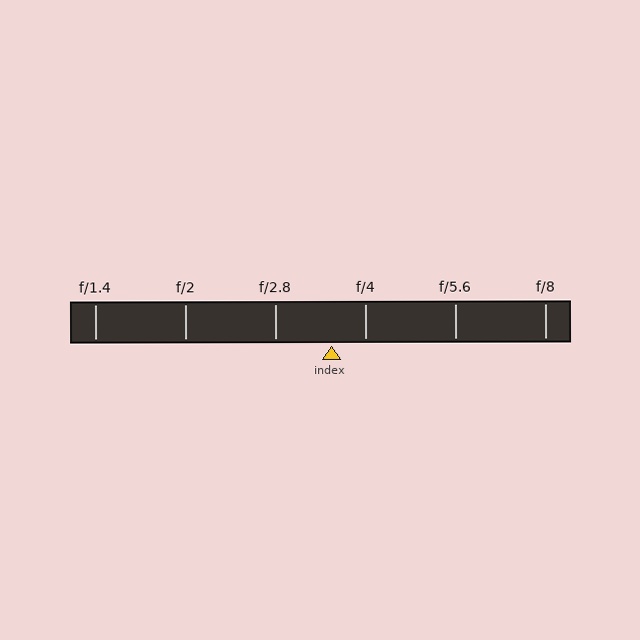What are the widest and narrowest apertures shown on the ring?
The widest aperture shown is f/1.4 and the narrowest is f/8.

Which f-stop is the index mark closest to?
The index mark is closest to f/4.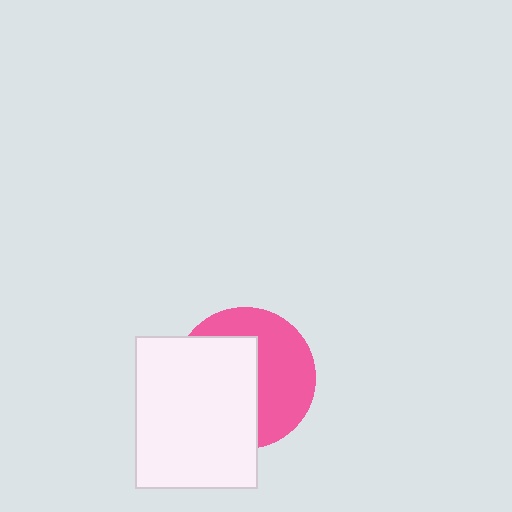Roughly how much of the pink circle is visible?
About half of it is visible (roughly 48%).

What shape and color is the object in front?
The object in front is a white rectangle.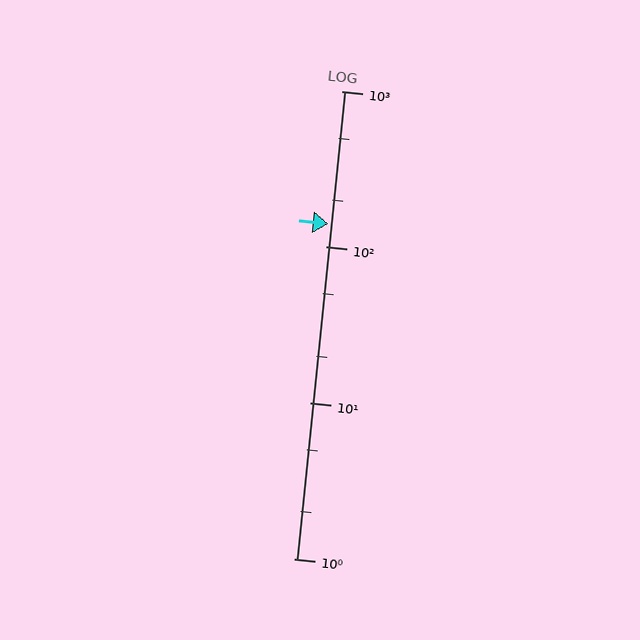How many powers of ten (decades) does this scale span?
The scale spans 3 decades, from 1 to 1000.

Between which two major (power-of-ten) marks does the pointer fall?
The pointer is between 100 and 1000.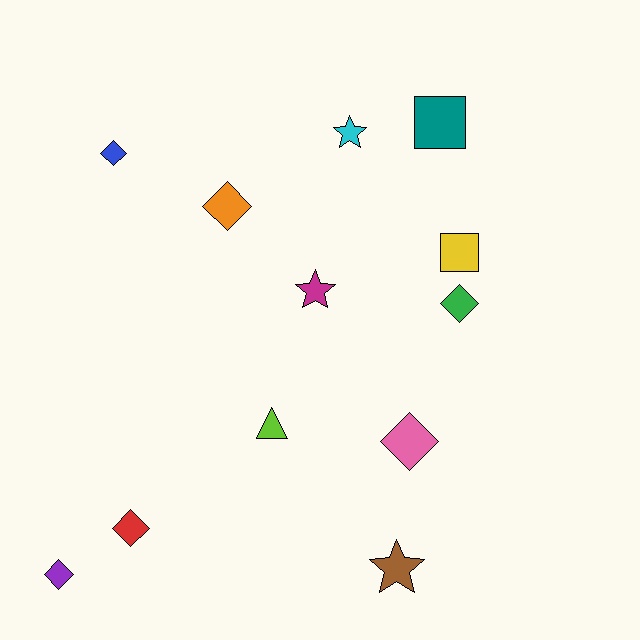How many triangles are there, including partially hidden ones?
There is 1 triangle.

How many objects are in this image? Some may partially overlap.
There are 12 objects.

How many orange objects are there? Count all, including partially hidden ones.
There is 1 orange object.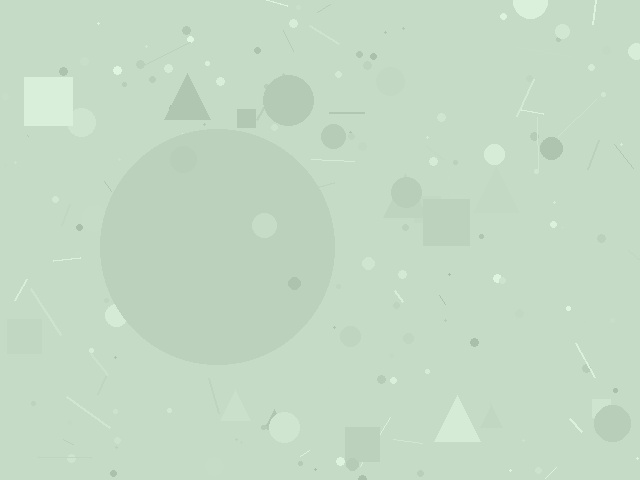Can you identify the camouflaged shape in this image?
The camouflaged shape is a circle.